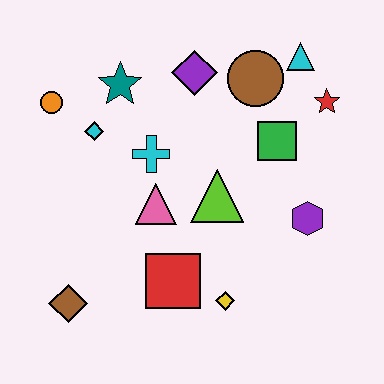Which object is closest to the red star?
The cyan triangle is closest to the red star.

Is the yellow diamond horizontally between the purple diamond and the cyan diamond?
No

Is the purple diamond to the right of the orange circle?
Yes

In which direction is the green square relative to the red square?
The green square is above the red square.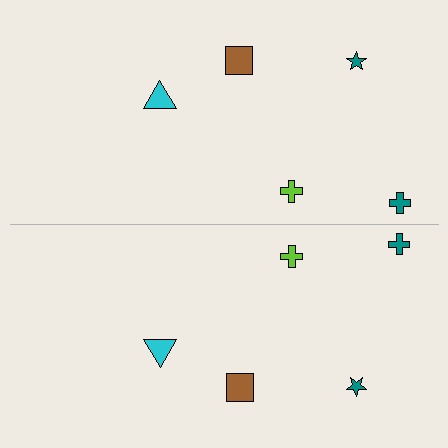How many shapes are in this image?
There are 10 shapes in this image.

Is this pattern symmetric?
Yes, this pattern has bilateral (reflection) symmetry.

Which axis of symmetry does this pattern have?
The pattern has a horizontal axis of symmetry running through the center of the image.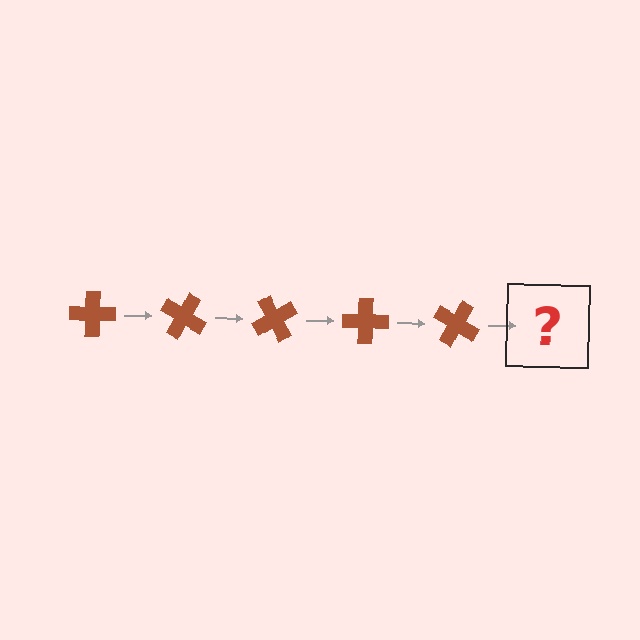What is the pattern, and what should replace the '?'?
The pattern is that the cross rotates 30 degrees each step. The '?' should be a brown cross rotated 150 degrees.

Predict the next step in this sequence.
The next step is a brown cross rotated 150 degrees.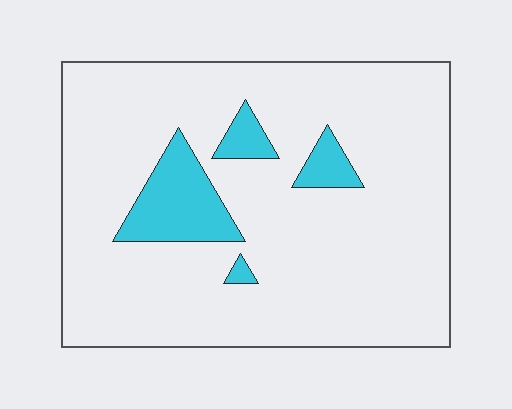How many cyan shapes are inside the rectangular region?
4.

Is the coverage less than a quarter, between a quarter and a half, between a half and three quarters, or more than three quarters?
Less than a quarter.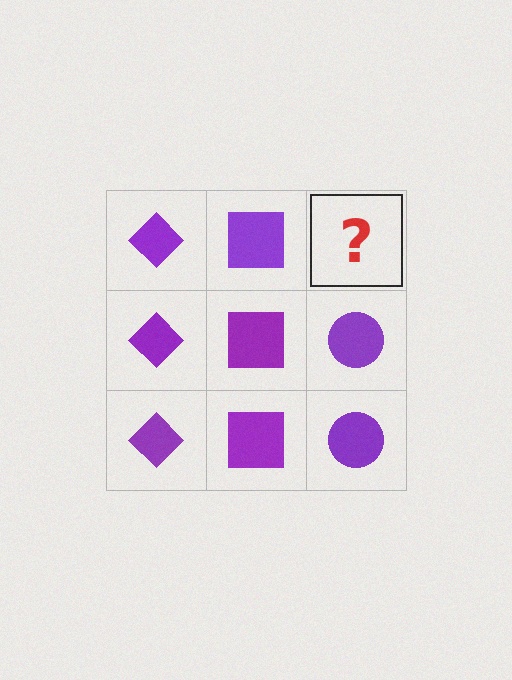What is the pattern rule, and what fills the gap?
The rule is that each column has a consistent shape. The gap should be filled with a purple circle.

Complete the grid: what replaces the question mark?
The question mark should be replaced with a purple circle.